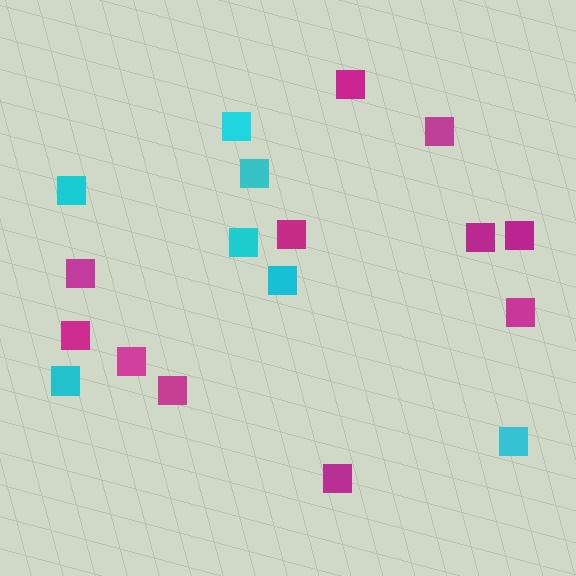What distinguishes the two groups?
There are 2 groups: one group of cyan squares (7) and one group of magenta squares (11).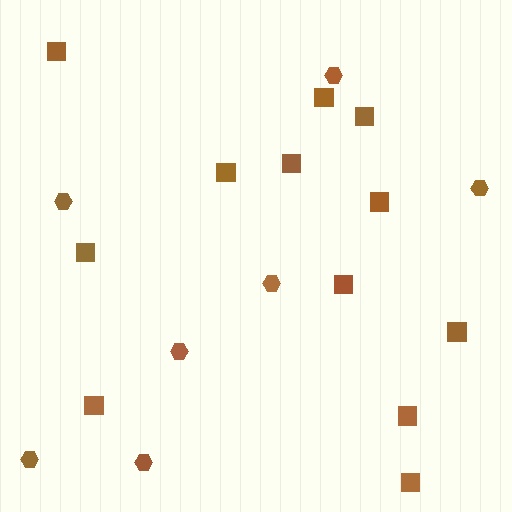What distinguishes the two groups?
There are 2 groups: one group of squares (12) and one group of hexagons (7).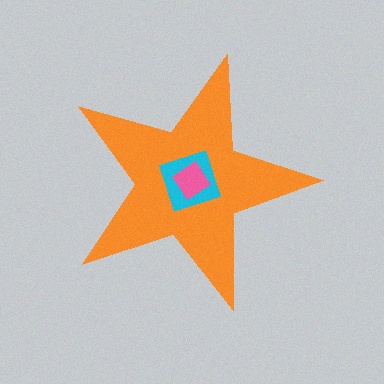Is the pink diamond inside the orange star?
Yes.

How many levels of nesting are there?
3.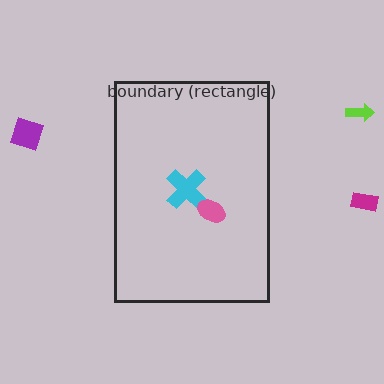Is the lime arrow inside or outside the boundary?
Outside.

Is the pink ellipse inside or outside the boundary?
Inside.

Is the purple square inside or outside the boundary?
Outside.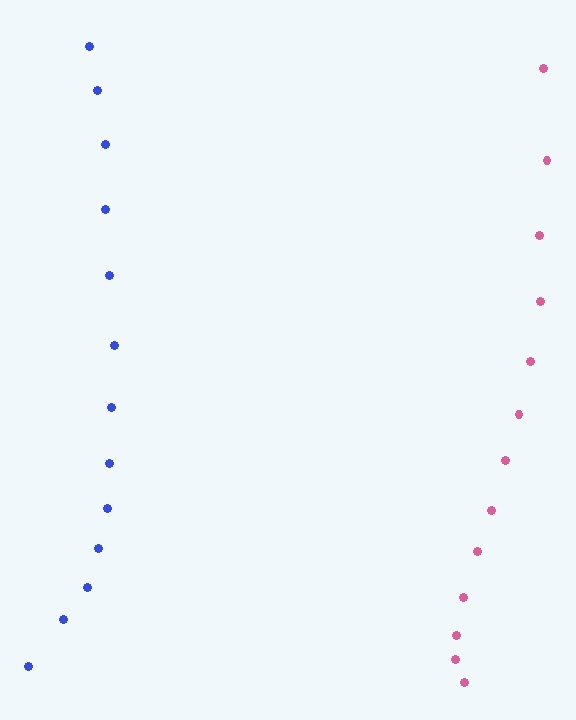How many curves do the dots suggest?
There are 2 distinct paths.